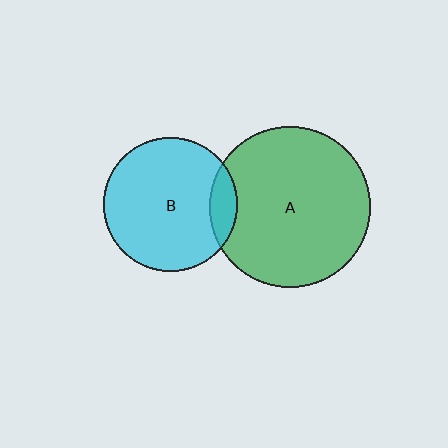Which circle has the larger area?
Circle A (green).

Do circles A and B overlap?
Yes.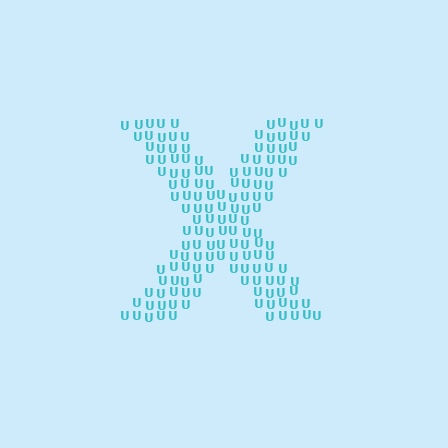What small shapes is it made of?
It is made of small letter U's.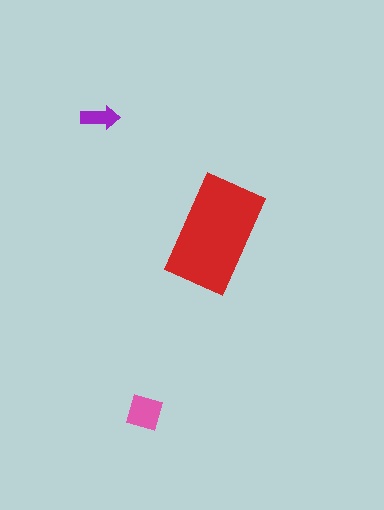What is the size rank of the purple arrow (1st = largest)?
3rd.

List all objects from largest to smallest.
The red rectangle, the pink square, the purple arrow.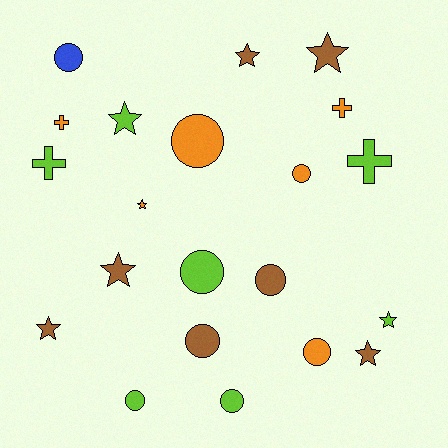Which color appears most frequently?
Lime, with 7 objects.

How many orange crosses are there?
There are 2 orange crosses.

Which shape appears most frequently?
Circle, with 9 objects.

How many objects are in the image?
There are 21 objects.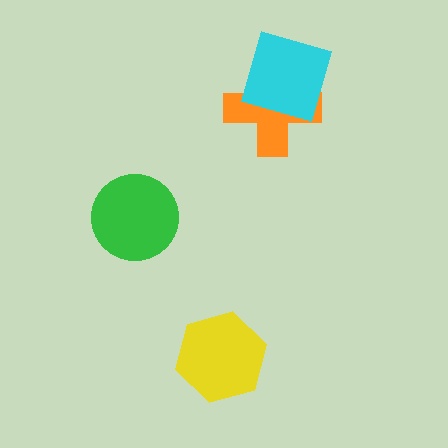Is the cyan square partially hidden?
No, no other shape covers it.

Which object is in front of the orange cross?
The cyan square is in front of the orange cross.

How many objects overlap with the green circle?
0 objects overlap with the green circle.